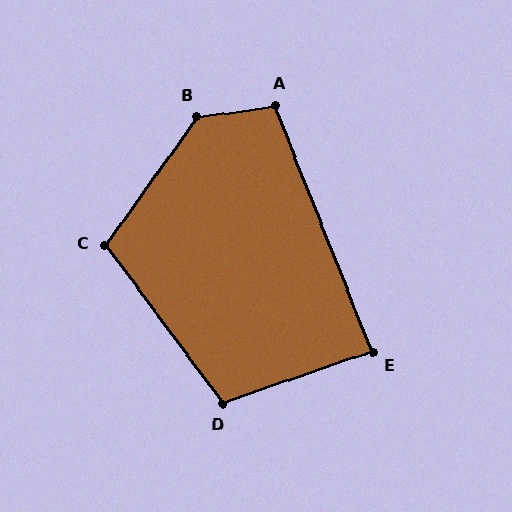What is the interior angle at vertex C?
Approximately 108 degrees (obtuse).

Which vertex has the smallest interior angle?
E, at approximately 87 degrees.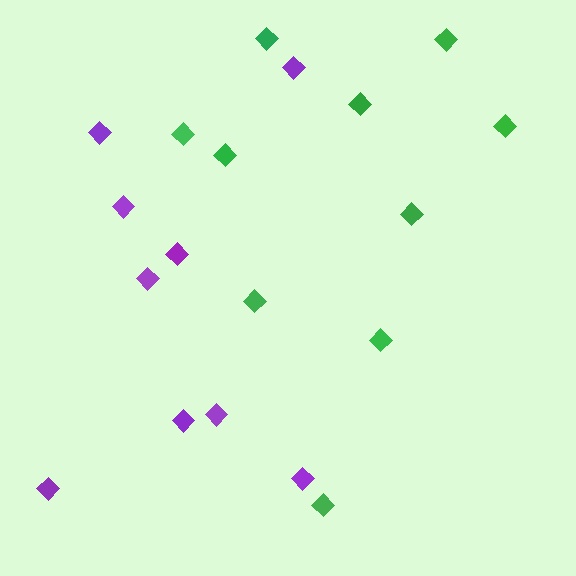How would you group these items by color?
There are 2 groups: one group of purple diamonds (9) and one group of green diamonds (10).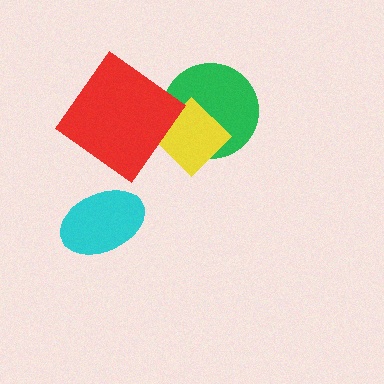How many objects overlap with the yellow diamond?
2 objects overlap with the yellow diamond.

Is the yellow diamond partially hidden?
Yes, it is partially covered by another shape.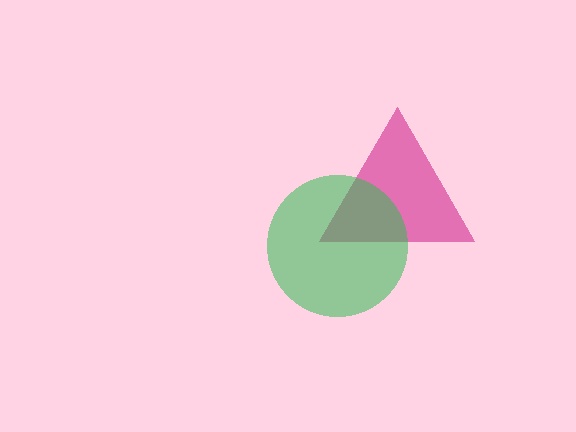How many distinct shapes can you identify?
There are 2 distinct shapes: a magenta triangle, a green circle.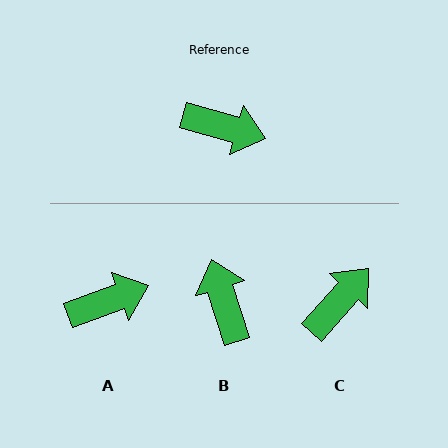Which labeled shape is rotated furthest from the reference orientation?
B, about 123 degrees away.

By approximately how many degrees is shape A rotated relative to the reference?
Approximately 36 degrees counter-clockwise.